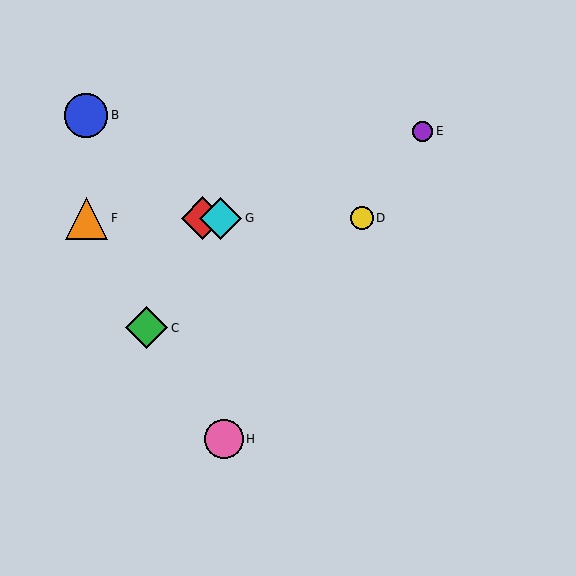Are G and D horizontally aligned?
Yes, both are at y≈218.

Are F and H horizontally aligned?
No, F is at y≈218 and H is at y≈439.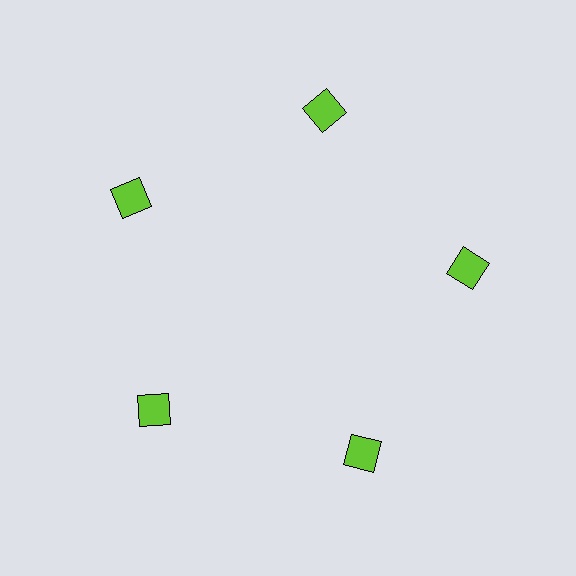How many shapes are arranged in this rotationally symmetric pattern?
There are 5 shapes, arranged in 5 groups of 1.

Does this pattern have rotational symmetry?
Yes, this pattern has 5-fold rotational symmetry. It looks the same after rotating 72 degrees around the center.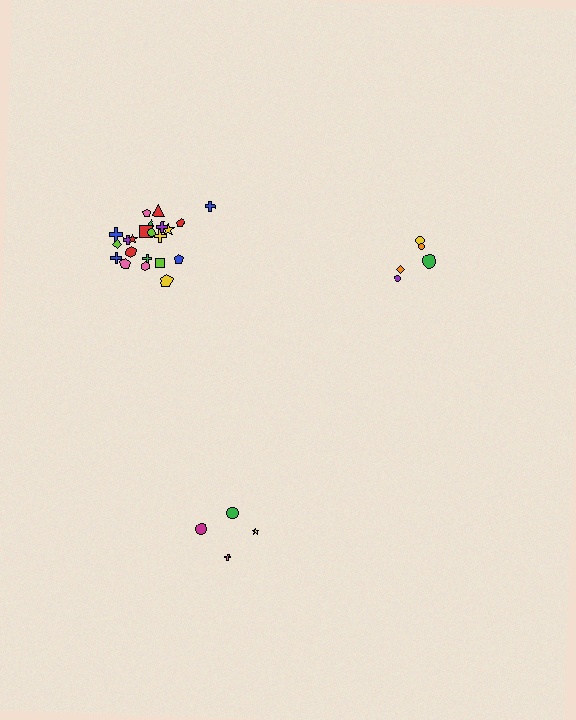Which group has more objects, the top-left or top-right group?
The top-left group.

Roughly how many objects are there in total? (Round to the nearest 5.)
Roughly 30 objects in total.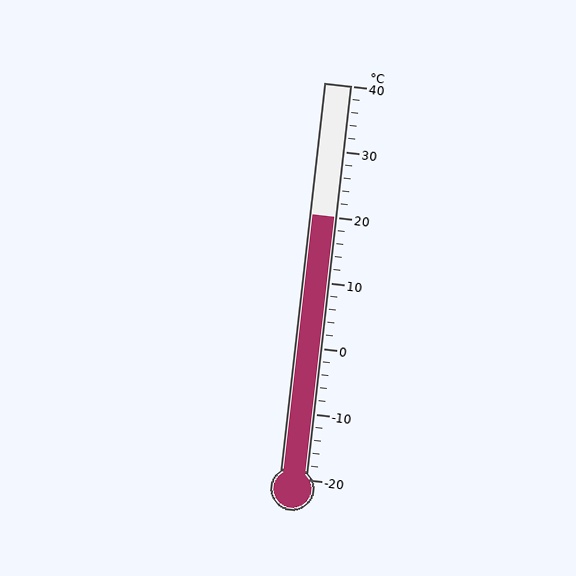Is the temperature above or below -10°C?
The temperature is above -10°C.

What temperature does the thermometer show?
The thermometer shows approximately 20°C.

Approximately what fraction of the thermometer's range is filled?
The thermometer is filled to approximately 65% of its range.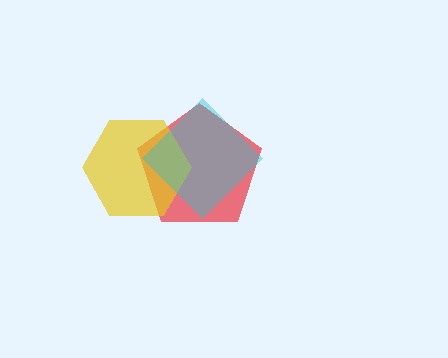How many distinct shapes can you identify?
There are 3 distinct shapes: a red pentagon, a yellow hexagon, a cyan diamond.